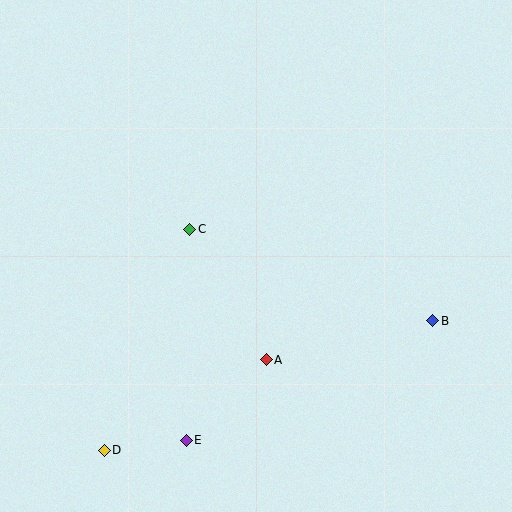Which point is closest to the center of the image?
Point C at (190, 229) is closest to the center.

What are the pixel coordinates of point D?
Point D is at (104, 450).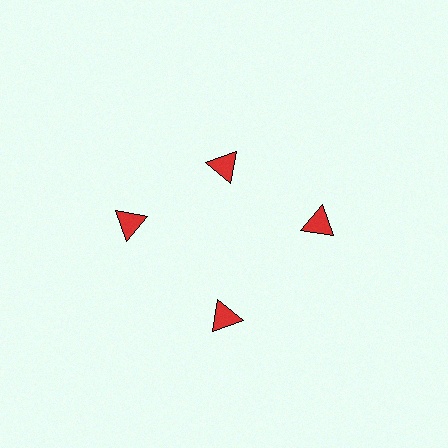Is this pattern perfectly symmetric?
No. The 4 red triangles are arranged in a ring, but one element near the 12 o'clock position is pulled inward toward the center, breaking the 4-fold rotational symmetry.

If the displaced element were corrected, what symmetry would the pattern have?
It would have 4-fold rotational symmetry — the pattern would map onto itself every 90 degrees.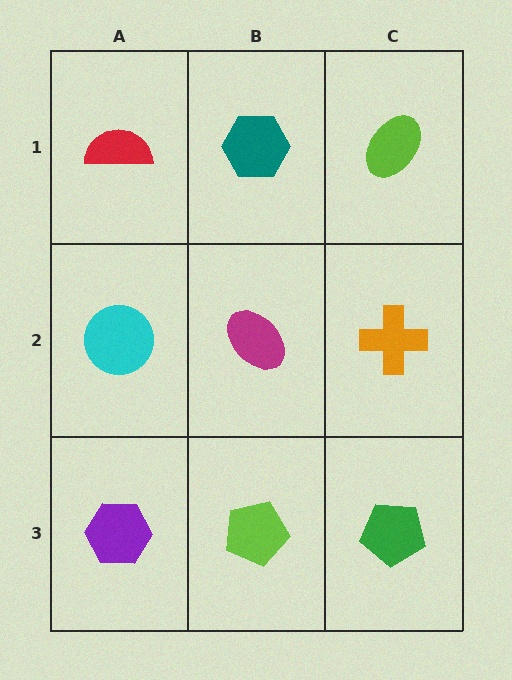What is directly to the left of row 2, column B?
A cyan circle.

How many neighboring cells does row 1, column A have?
2.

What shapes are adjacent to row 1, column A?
A cyan circle (row 2, column A), a teal hexagon (row 1, column B).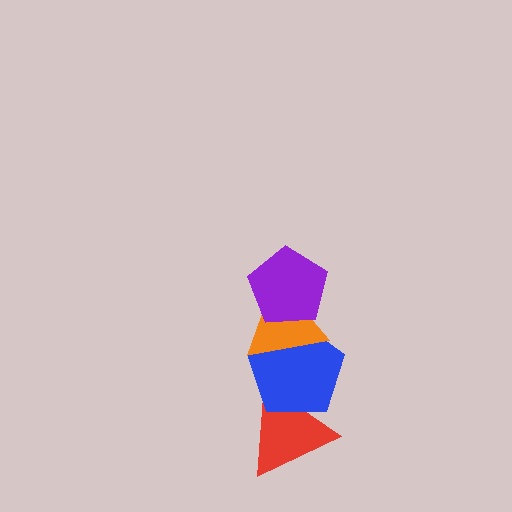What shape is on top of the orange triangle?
The purple pentagon is on top of the orange triangle.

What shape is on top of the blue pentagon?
The orange triangle is on top of the blue pentagon.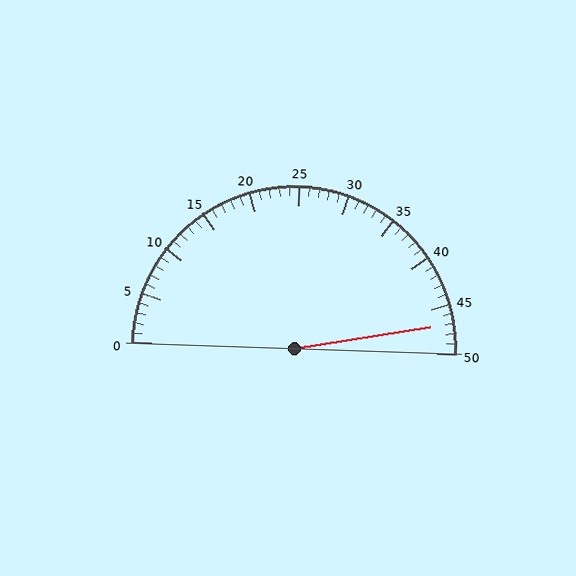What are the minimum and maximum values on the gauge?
The gauge ranges from 0 to 50.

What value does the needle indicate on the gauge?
The needle indicates approximately 47.